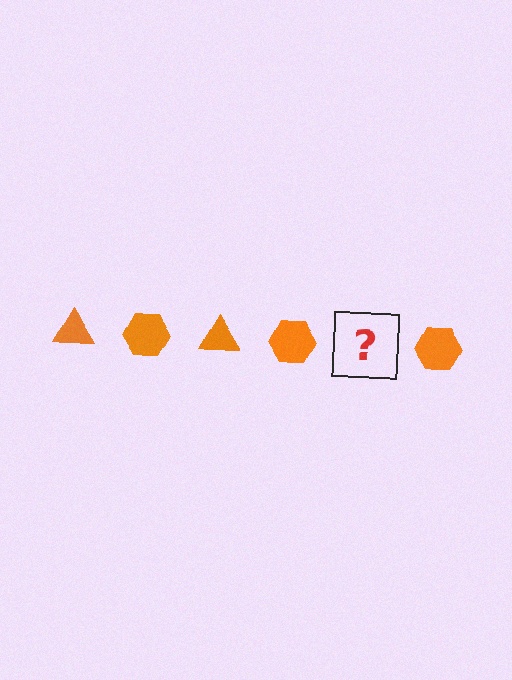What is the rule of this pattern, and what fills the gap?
The rule is that the pattern cycles through triangle, hexagon shapes in orange. The gap should be filled with an orange triangle.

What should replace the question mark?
The question mark should be replaced with an orange triangle.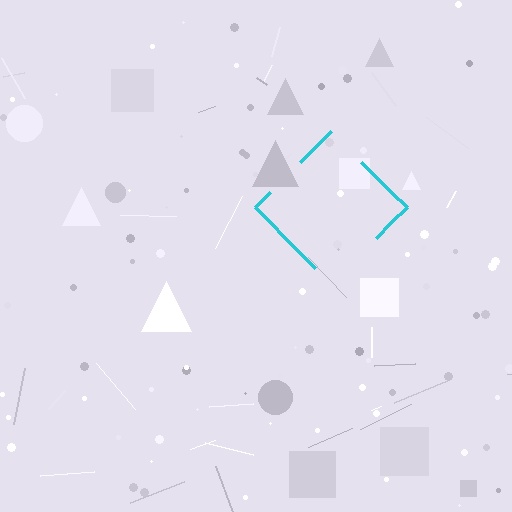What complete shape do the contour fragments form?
The contour fragments form a diamond.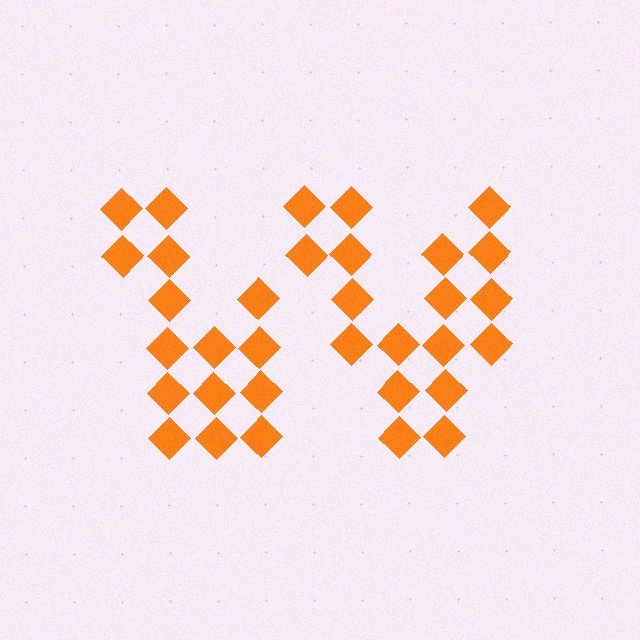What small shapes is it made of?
It is made of small diamonds.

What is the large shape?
The large shape is the letter W.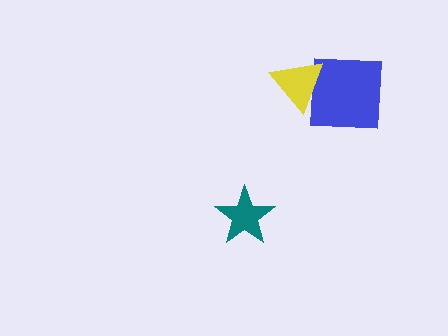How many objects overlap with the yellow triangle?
1 object overlaps with the yellow triangle.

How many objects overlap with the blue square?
1 object overlaps with the blue square.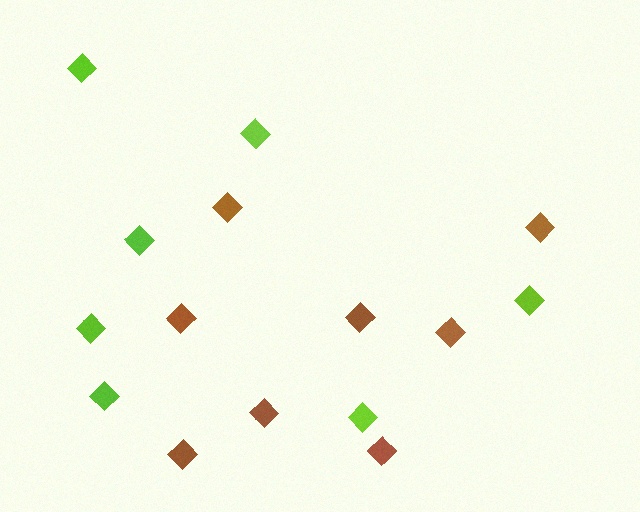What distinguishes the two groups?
There are 2 groups: one group of lime diamonds (7) and one group of brown diamonds (8).